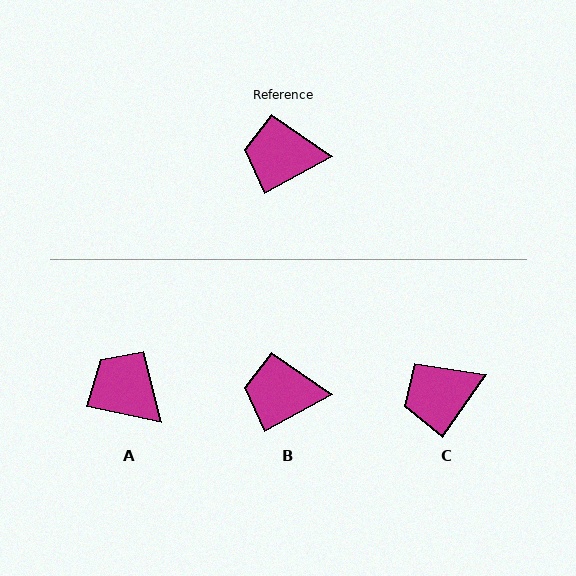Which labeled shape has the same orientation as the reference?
B.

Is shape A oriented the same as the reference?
No, it is off by about 41 degrees.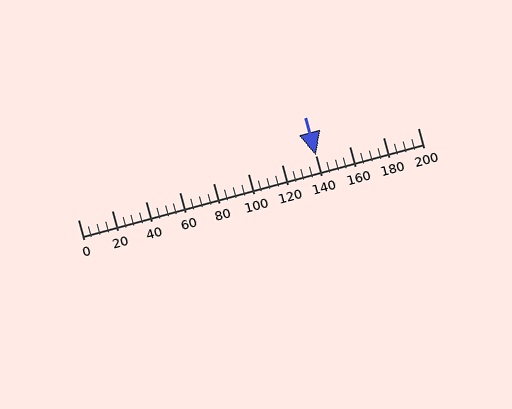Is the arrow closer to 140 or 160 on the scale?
The arrow is closer to 140.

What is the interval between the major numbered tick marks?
The major tick marks are spaced 20 units apart.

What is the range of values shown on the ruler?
The ruler shows values from 0 to 200.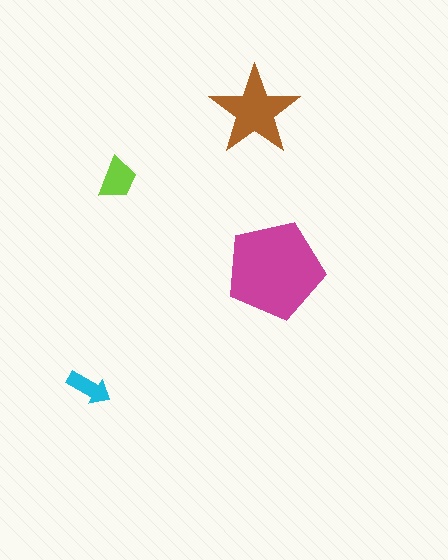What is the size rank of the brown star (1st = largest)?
2nd.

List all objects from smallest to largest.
The cyan arrow, the lime trapezoid, the brown star, the magenta pentagon.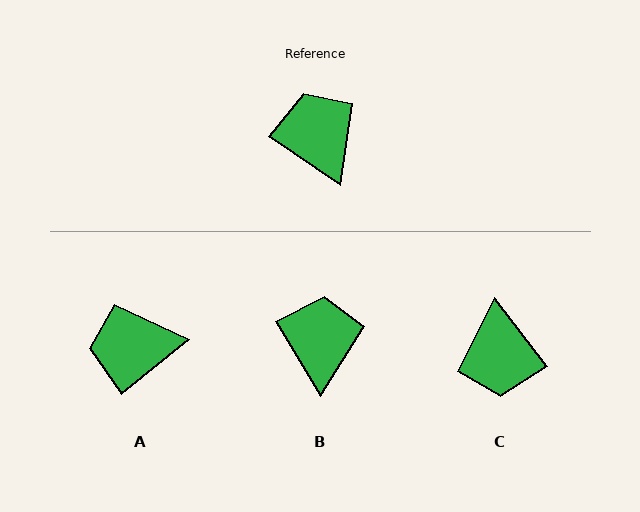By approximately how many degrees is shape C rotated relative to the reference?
Approximately 162 degrees counter-clockwise.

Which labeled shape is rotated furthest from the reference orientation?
C, about 162 degrees away.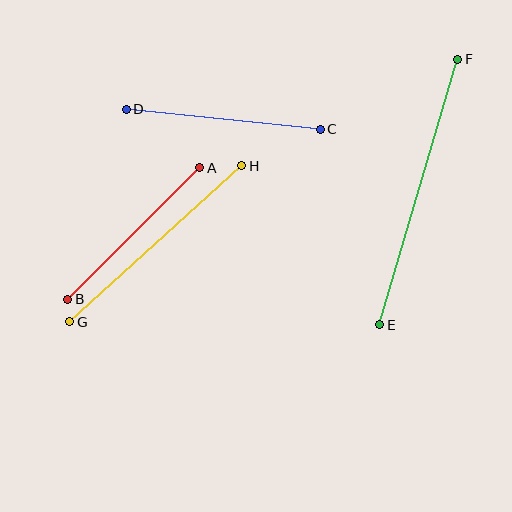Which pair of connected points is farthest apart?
Points E and F are farthest apart.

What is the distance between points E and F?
The distance is approximately 277 pixels.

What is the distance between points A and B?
The distance is approximately 186 pixels.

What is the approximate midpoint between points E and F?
The midpoint is at approximately (419, 192) pixels.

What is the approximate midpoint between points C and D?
The midpoint is at approximately (223, 119) pixels.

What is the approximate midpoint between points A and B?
The midpoint is at approximately (134, 234) pixels.